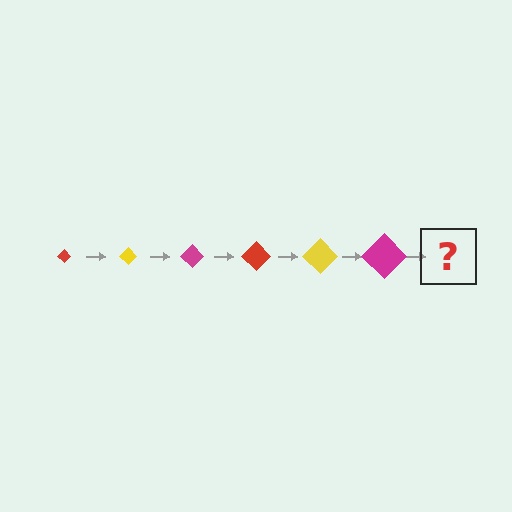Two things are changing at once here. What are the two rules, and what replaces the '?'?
The two rules are that the diamond grows larger each step and the color cycles through red, yellow, and magenta. The '?' should be a red diamond, larger than the previous one.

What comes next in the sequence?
The next element should be a red diamond, larger than the previous one.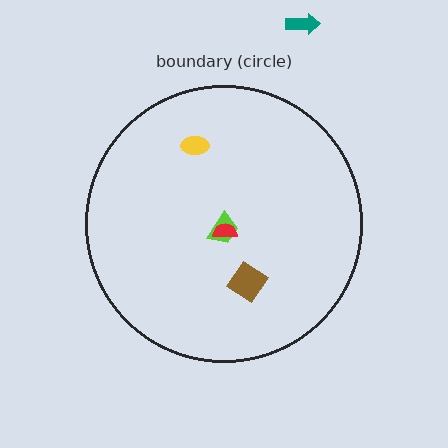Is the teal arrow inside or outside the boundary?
Outside.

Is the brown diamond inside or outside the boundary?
Inside.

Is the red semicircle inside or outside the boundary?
Inside.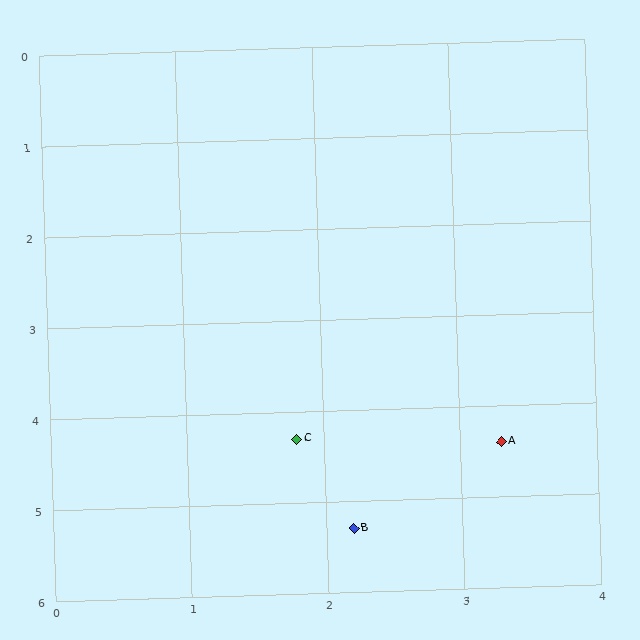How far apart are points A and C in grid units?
Points A and C are about 1.5 grid units apart.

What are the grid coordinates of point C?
Point C is at approximately (1.8, 4.3).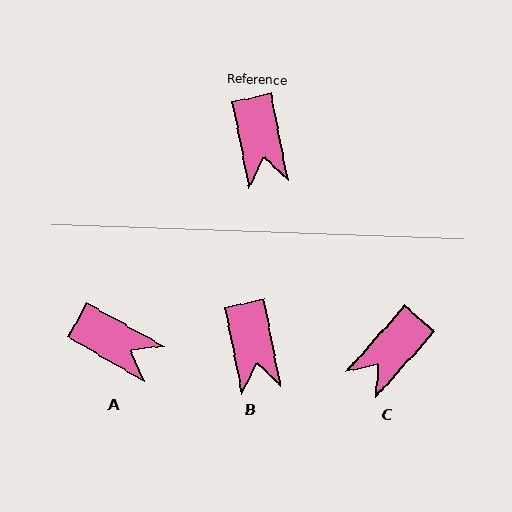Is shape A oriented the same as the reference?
No, it is off by about 49 degrees.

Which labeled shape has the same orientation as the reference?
B.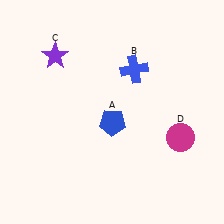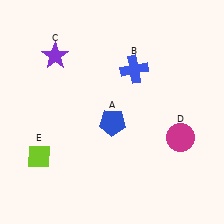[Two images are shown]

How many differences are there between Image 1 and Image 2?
There is 1 difference between the two images.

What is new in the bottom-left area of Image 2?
A lime diamond (E) was added in the bottom-left area of Image 2.